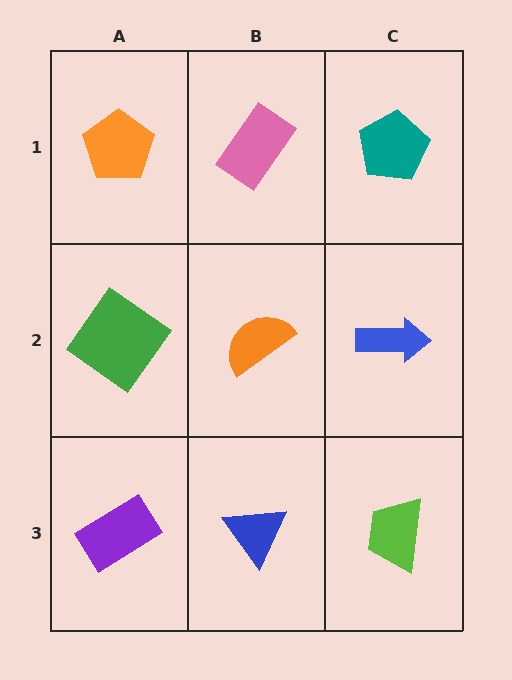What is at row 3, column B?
A blue triangle.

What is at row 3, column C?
A lime trapezoid.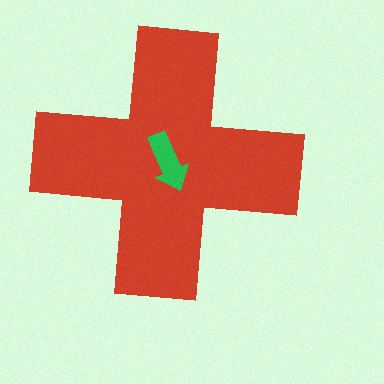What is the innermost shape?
The green arrow.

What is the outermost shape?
The red cross.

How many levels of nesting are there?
2.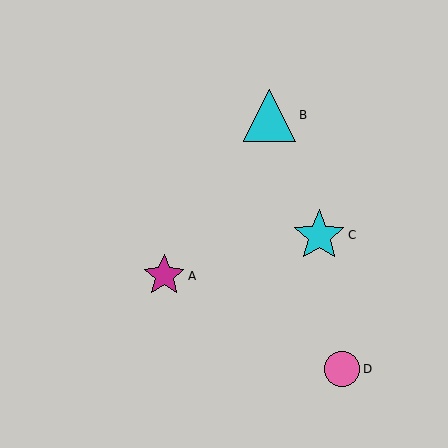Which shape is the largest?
The cyan triangle (labeled B) is the largest.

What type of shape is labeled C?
Shape C is a cyan star.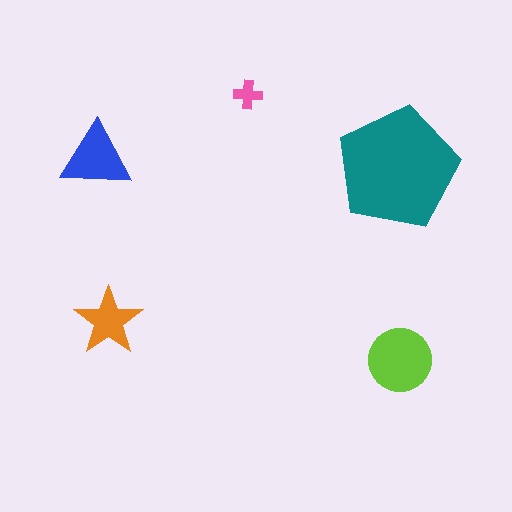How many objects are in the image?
There are 5 objects in the image.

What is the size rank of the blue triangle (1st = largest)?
3rd.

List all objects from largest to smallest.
The teal pentagon, the lime circle, the blue triangle, the orange star, the pink cross.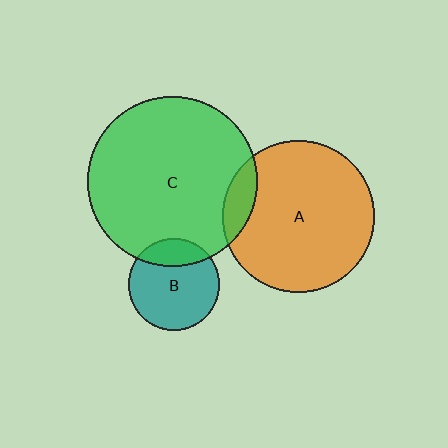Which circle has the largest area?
Circle C (green).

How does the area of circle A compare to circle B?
Approximately 2.8 times.